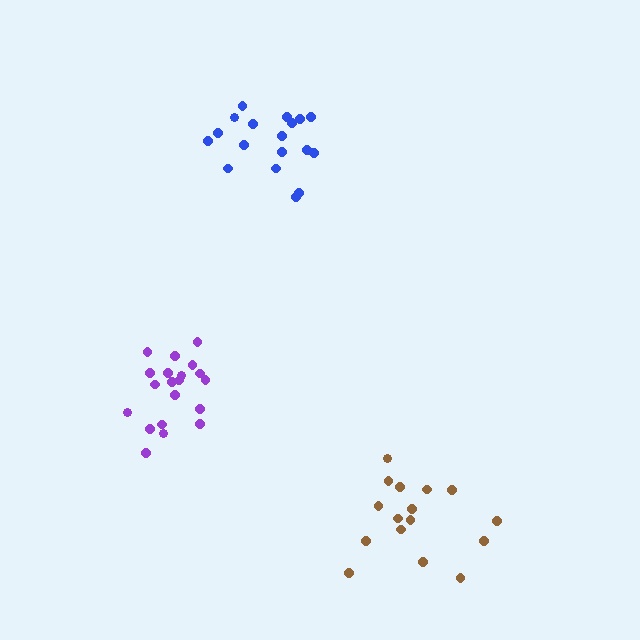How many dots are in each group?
Group 1: 16 dots, Group 2: 20 dots, Group 3: 18 dots (54 total).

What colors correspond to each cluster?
The clusters are colored: brown, purple, blue.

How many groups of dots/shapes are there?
There are 3 groups.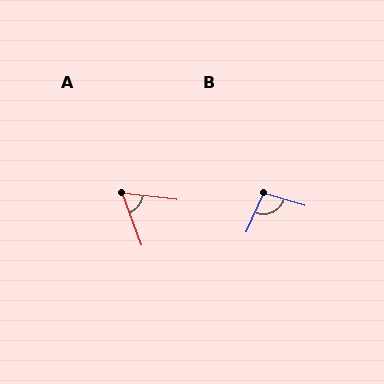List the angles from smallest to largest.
A (63°), B (97°).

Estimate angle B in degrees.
Approximately 97 degrees.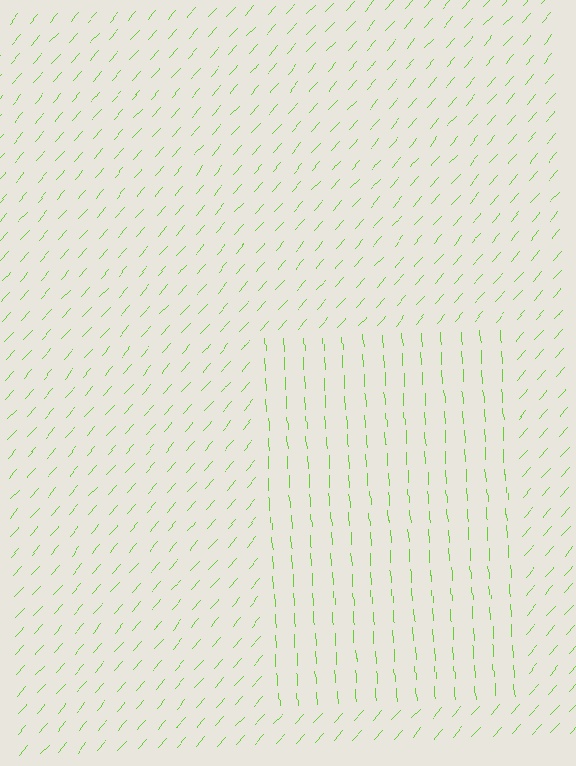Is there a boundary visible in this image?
Yes, there is a texture boundary formed by a change in line orientation.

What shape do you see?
I see a rectangle.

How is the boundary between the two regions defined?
The boundary is defined purely by a change in line orientation (approximately 45 degrees difference). All lines are the same color and thickness.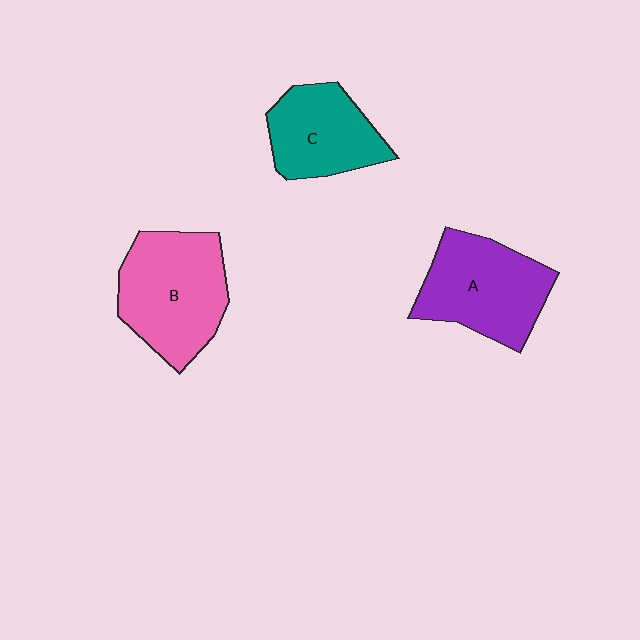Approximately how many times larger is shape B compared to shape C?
Approximately 1.3 times.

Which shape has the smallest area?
Shape C (teal).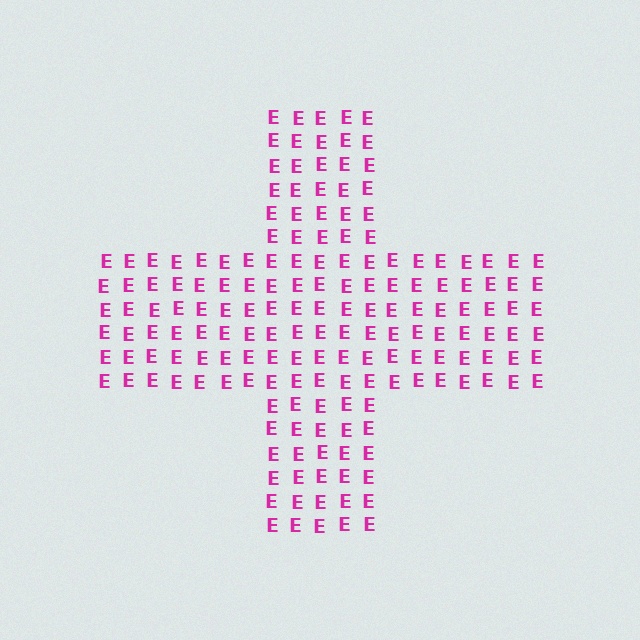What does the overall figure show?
The overall figure shows a cross.